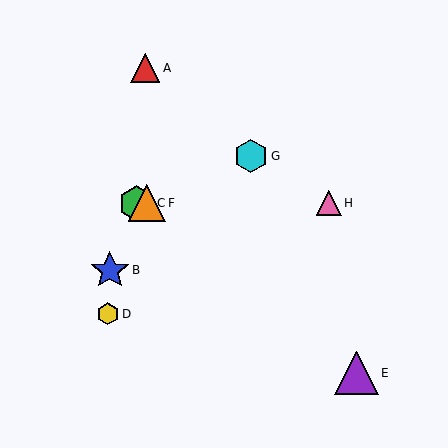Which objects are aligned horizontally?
Objects C, F, H are aligned horizontally.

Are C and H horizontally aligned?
Yes, both are at y≈203.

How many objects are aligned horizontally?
3 objects (C, F, H) are aligned horizontally.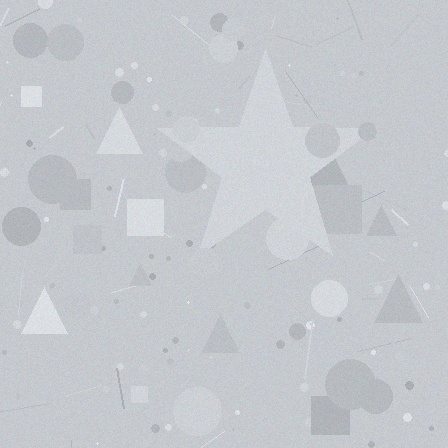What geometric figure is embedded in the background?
A star is embedded in the background.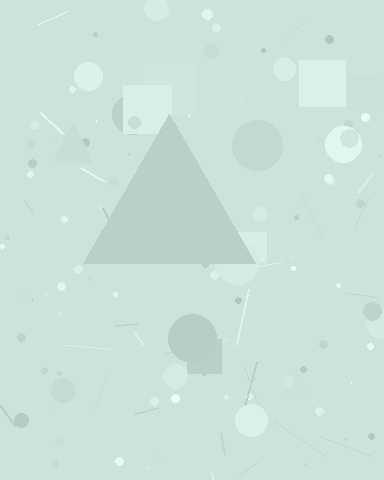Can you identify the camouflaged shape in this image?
The camouflaged shape is a triangle.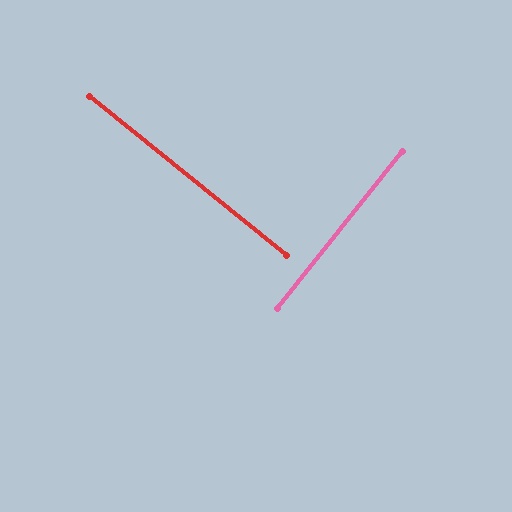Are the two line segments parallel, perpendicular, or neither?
Perpendicular — they meet at approximately 90°.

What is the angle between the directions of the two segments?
Approximately 90 degrees.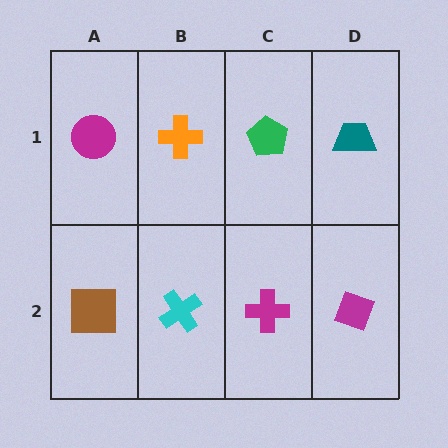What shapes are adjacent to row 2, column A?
A magenta circle (row 1, column A), a cyan cross (row 2, column B).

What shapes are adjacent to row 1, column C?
A magenta cross (row 2, column C), an orange cross (row 1, column B), a teal trapezoid (row 1, column D).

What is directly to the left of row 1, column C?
An orange cross.